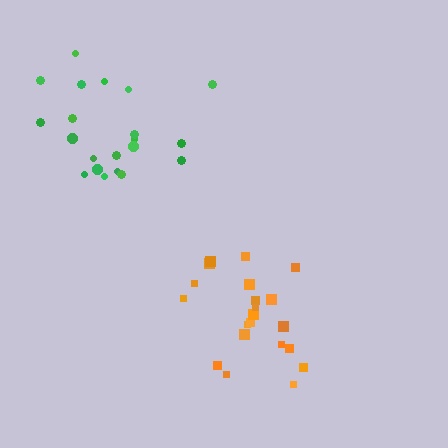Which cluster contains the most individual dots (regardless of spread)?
Green (21).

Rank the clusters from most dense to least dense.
orange, green.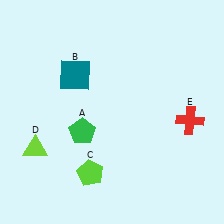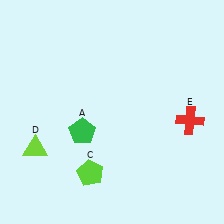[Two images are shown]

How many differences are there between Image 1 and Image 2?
There is 1 difference between the two images.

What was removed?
The teal square (B) was removed in Image 2.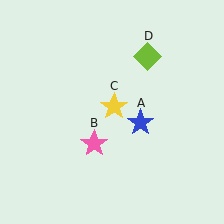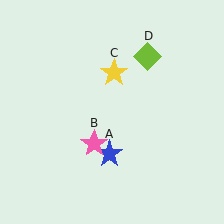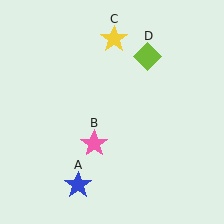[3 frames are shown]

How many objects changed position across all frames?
2 objects changed position: blue star (object A), yellow star (object C).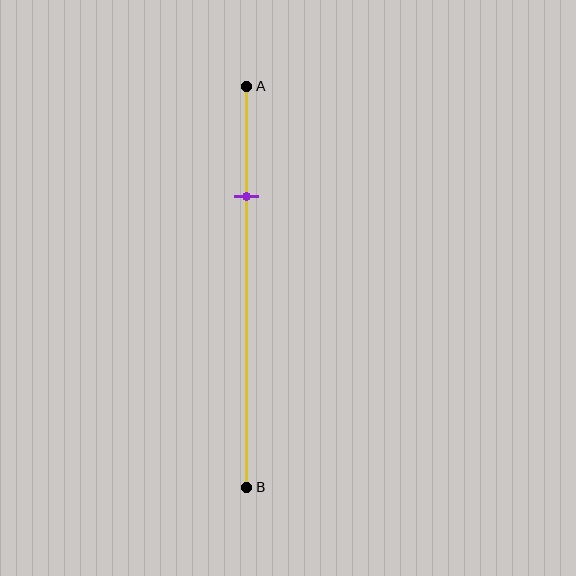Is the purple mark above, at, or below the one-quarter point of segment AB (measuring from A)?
The purple mark is approximately at the one-quarter point of segment AB.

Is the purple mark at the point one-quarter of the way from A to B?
Yes, the mark is approximately at the one-quarter point.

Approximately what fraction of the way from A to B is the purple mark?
The purple mark is approximately 25% of the way from A to B.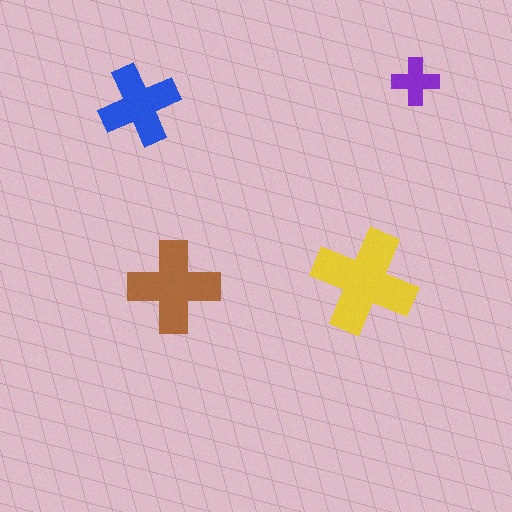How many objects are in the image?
There are 4 objects in the image.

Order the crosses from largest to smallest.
the yellow one, the brown one, the blue one, the purple one.